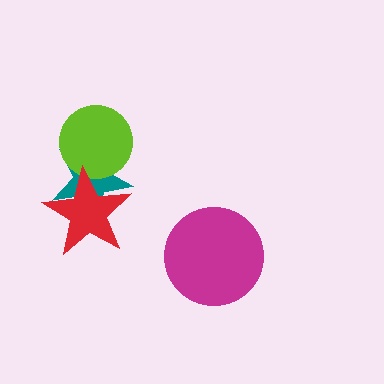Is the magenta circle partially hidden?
No, no other shape covers it.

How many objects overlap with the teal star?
2 objects overlap with the teal star.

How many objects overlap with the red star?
2 objects overlap with the red star.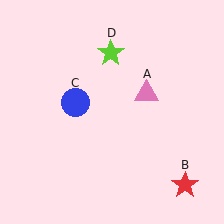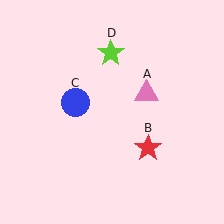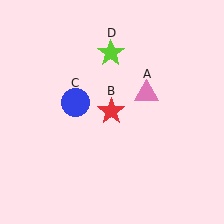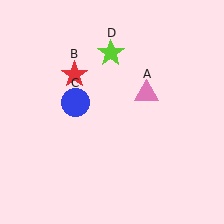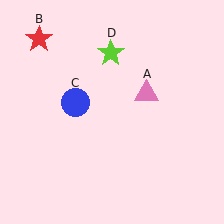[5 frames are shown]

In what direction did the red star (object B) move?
The red star (object B) moved up and to the left.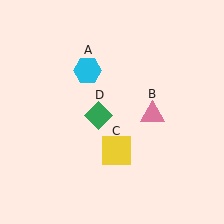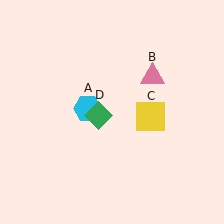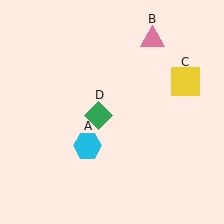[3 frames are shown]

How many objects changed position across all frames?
3 objects changed position: cyan hexagon (object A), pink triangle (object B), yellow square (object C).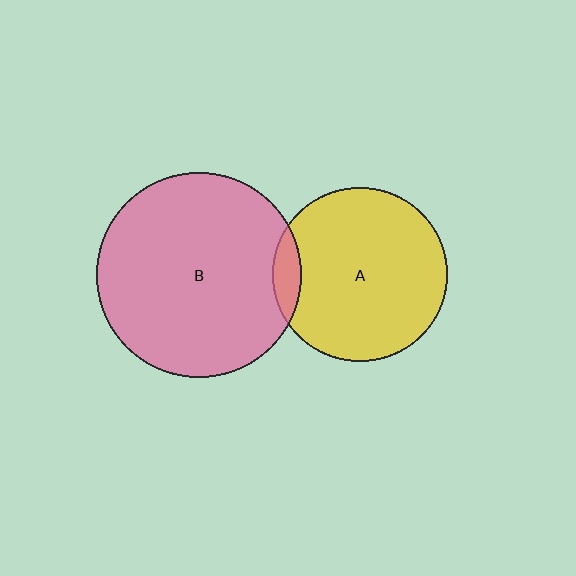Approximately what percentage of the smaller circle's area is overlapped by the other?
Approximately 10%.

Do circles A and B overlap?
Yes.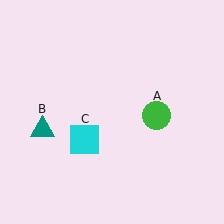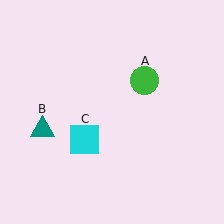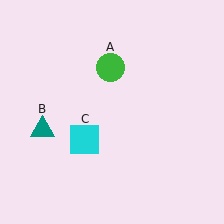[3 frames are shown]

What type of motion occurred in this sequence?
The green circle (object A) rotated counterclockwise around the center of the scene.